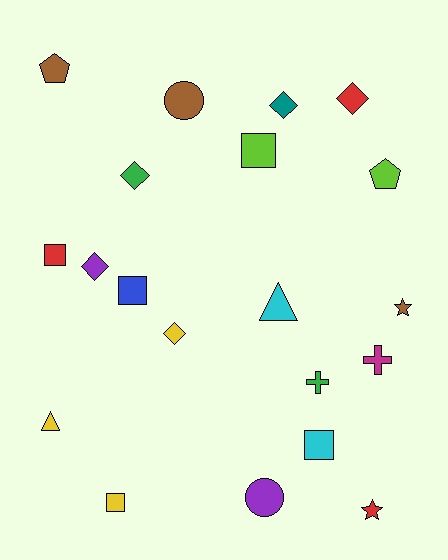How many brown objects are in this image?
There are 3 brown objects.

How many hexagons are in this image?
There are no hexagons.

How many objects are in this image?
There are 20 objects.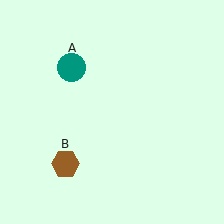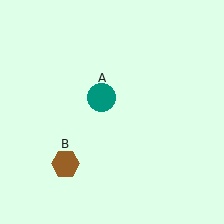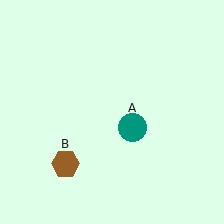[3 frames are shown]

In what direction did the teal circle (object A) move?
The teal circle (object A) moved down and to the right.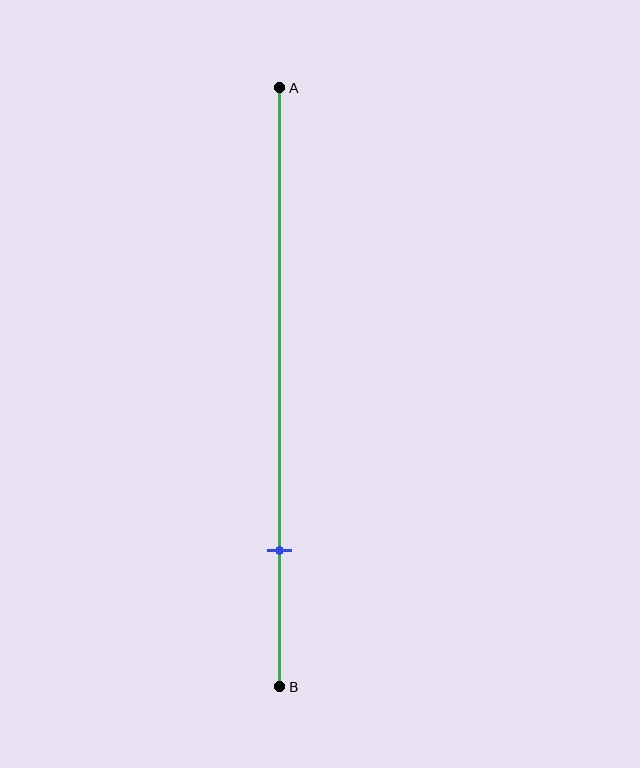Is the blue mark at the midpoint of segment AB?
No, the mark is at about 75% from A, not at the 50% midpoint.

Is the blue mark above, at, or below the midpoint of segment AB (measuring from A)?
The blue mark is below the midpoint of segment AB.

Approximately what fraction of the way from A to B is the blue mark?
The blue mark is approximately 75% of the way from A to B.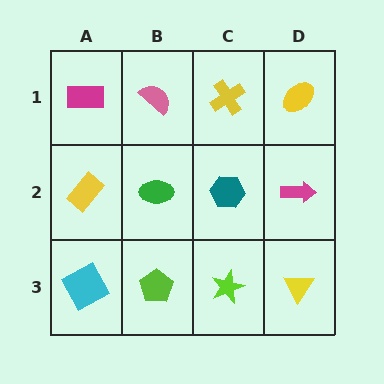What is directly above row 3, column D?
A magenta arrow.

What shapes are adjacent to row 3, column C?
A teal hexagon (row 2, column C), a lime pentagon (row 3, column B), a yellow triangle (row 3, column D).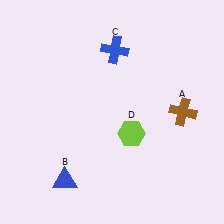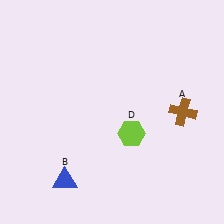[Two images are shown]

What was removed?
The blue cross (C) was removed in Image 2.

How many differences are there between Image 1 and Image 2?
There is 1 difference between the two images.